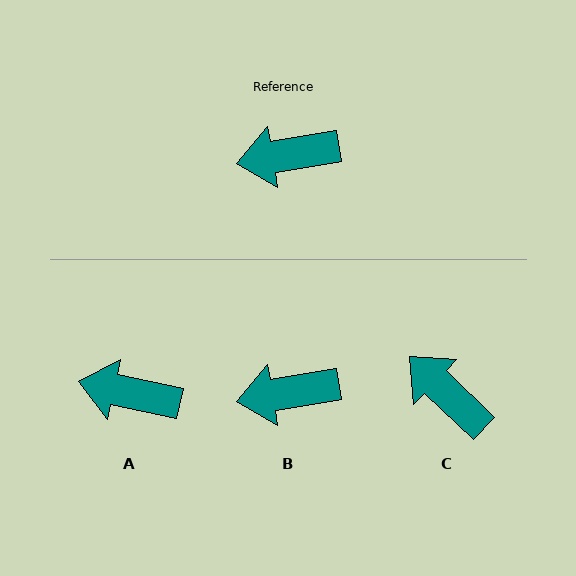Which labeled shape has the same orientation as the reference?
B.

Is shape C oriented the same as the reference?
No, it is off by about 53 degrees.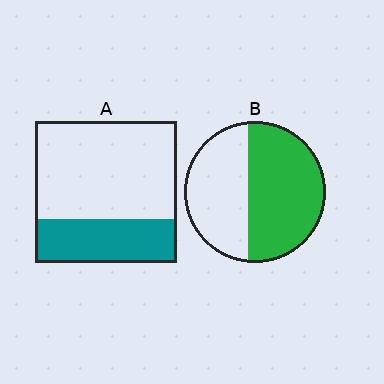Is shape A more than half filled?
No.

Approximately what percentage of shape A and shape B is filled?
A is approximately 30% and B is approximately 55%.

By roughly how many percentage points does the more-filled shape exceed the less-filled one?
By roughly 25 percentage points (B over A).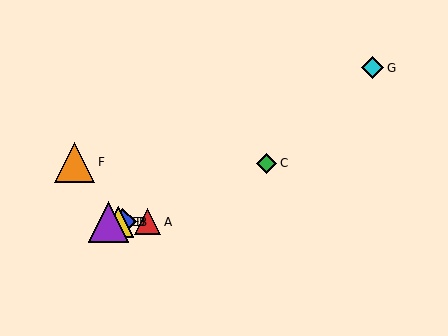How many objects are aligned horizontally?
4 objects (A, B, D, E) are aligned horizontally.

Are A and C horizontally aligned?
No, A is at y≈222 and C is at y≈163.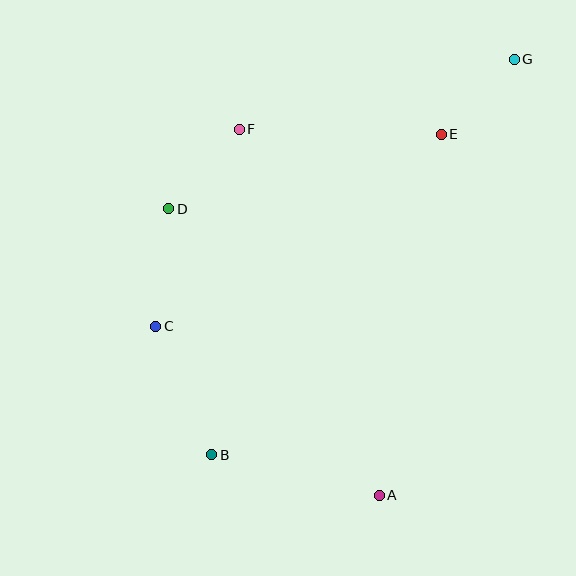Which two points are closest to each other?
Points E and G are closest to each other.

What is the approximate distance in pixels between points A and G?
The distance between A and G is approximately 456 pixels.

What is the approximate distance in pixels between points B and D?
The distance between B and D is approximately 250 pixels.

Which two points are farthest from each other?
Points B and G are farthest from each other.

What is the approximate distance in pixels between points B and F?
The distance between B and F is approximately 327 pixels.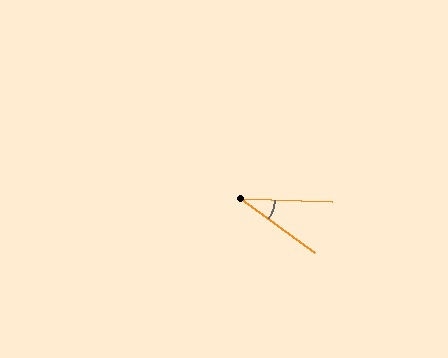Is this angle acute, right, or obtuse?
It is acute.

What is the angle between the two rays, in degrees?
Approximately 34 degrees.